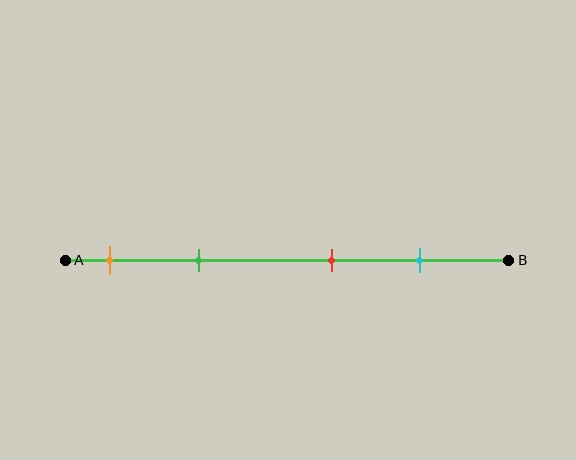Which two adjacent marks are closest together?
The orange and green marks are the closest adjacent pair.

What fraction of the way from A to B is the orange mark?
The orange mark is approximately 10% (0.1) of the way from A to B.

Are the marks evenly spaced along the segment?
No, the marks are not evenly spaced.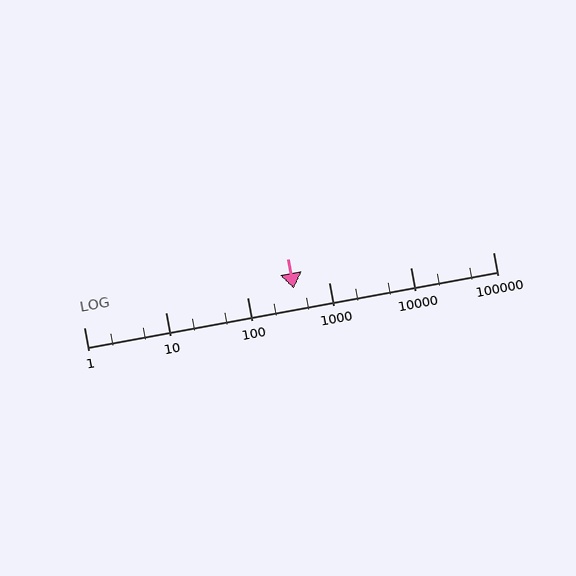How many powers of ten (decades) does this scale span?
The scale spans 5 decades, from 1 to 100000.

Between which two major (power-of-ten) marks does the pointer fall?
The pointer is between 100 and 1000.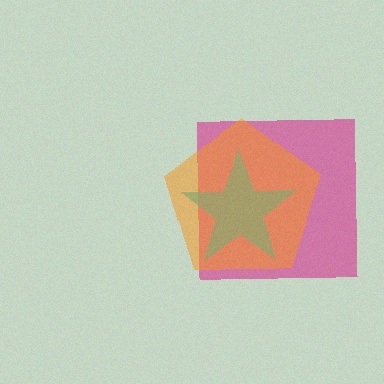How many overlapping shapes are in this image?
There are 3 overlapping shapes in the image.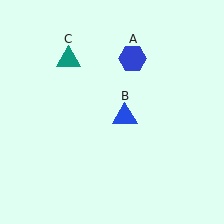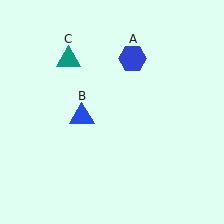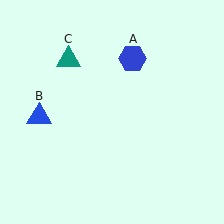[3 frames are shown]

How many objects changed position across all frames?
1 object changed position: blue triangle (object B).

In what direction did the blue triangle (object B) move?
The blue triangle (object B) moved left.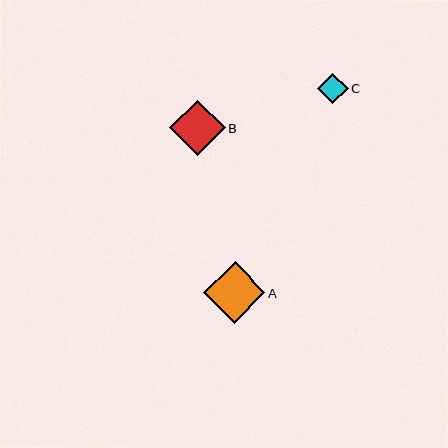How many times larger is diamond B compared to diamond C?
Diamond B is approximately 1.8 times the size of diamond C.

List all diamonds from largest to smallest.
From largest to smallest: A, B, C.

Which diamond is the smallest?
Diamond C is the smallest with a size of approximately 31 pixels.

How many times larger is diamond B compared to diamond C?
Diamond B is approximately 1.8 times the size of diamond C.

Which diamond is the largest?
Diamond A is the largest with a size of approximately 61 pixels.